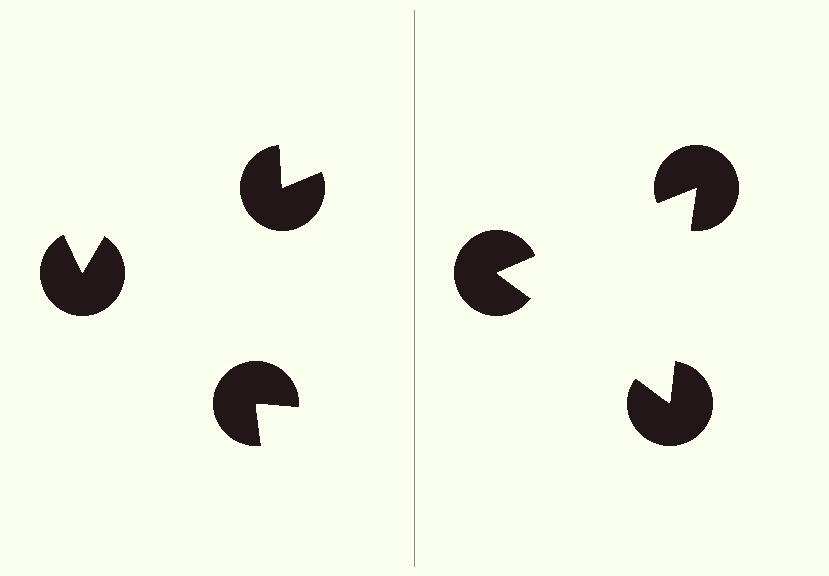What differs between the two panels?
The pac-man discs are positioned identically on both sides; only the wedge orientations differ. On the right they align to a triangle; on the left they are misaligned.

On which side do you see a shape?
An illusory triangle appears on the right side. On the left side the wedge cuts are rotated, so no coherent shape forms.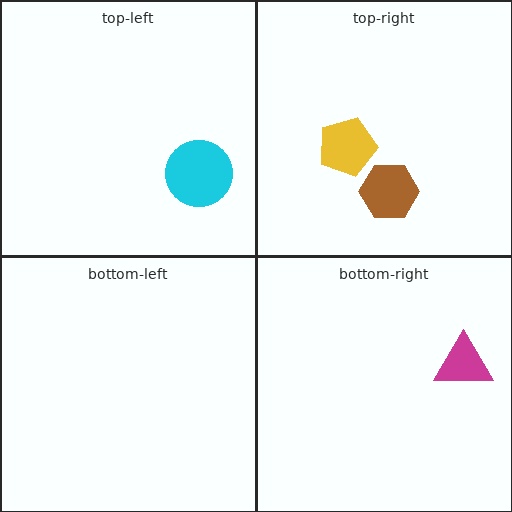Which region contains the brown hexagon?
The top-right region.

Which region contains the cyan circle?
The top-left region.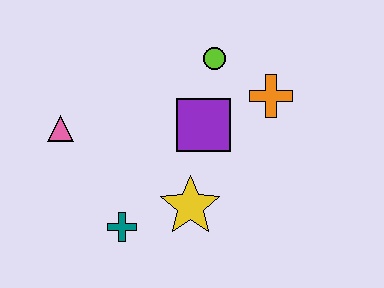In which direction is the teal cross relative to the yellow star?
The teal cross is to the left of the yellow star.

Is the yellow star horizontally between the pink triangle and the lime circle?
Yes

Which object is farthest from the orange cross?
The pink triangle is farthest from the orange cross.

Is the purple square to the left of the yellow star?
No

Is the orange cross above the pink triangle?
Yes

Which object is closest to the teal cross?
The yellow star is closest to the teal cross.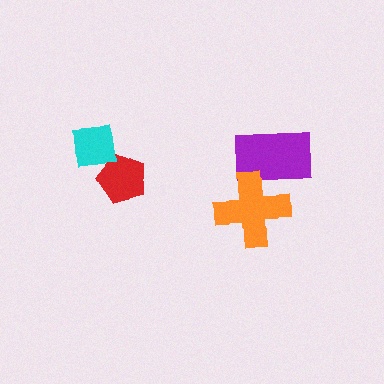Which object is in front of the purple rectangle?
The orange cross is in front of the purple rectangle.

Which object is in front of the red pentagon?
The cyan square is in front of the red pentagon.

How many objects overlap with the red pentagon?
1 object overlaps with the red pentagon.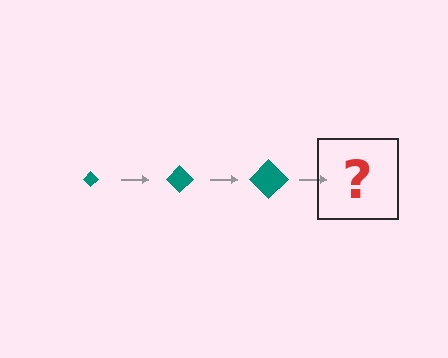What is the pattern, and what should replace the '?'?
The pattern is that the diamond gets progressively larger each step. The '?' should be a teal diamond, larger than the previous one.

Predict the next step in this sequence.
The next step is a teal diamond, larger than the previous one.